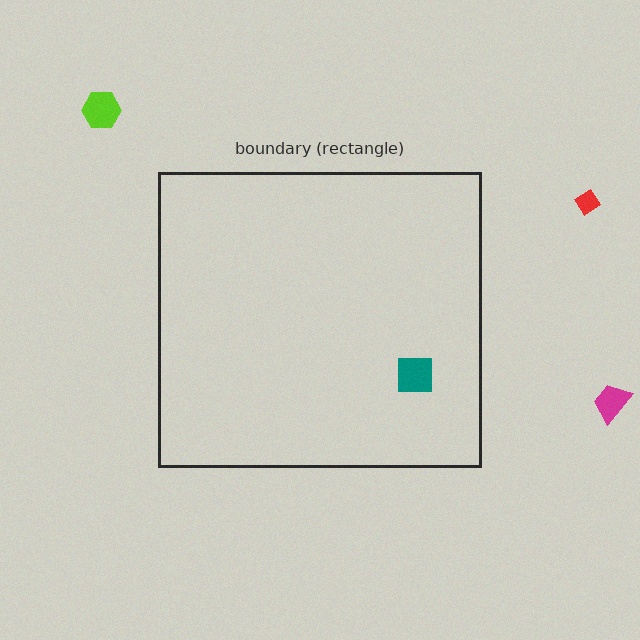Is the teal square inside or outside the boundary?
Inside.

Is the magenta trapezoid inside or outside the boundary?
Outside.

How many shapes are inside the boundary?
1 inside, 3 outside.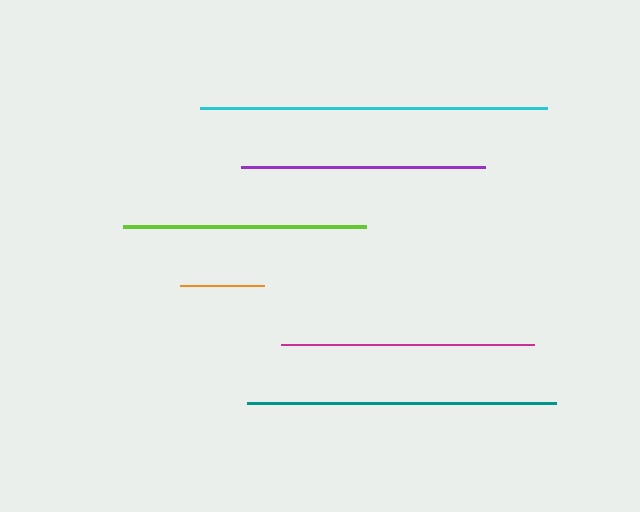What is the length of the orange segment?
The orange segment is approximately 84 pixels long.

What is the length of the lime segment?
The lime segment is approximately 244 pixels long.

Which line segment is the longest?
The cyan line is the longest at approximately 347 pixels.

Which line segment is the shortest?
The orange line is the shortest at approximately 84 pixels.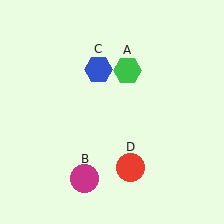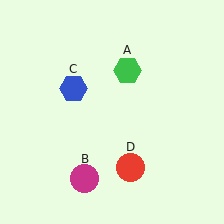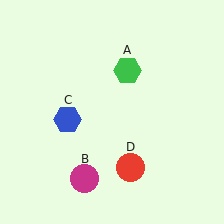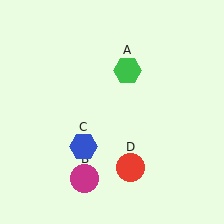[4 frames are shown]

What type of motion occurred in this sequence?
The blue hexagon (object C) rotated counterclockwise around the center of the scene.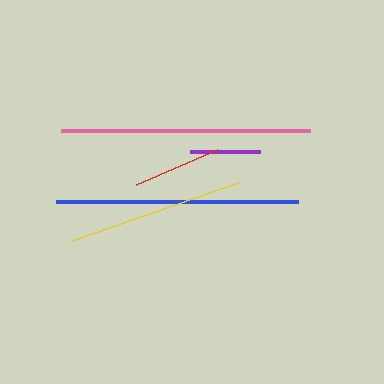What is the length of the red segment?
The red segment is approximately 88 pixels long.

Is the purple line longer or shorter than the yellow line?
The yellow line is longer than the purple line.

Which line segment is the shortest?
The purple line is the shortest at approximately 71 pixels.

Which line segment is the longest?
The pink line is the longest at approximately 249 pixels.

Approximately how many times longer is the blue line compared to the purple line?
The blue line is approximately 3.4 times the length of the purple line.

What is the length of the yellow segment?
The yellow segment is approximately 176 pixels long.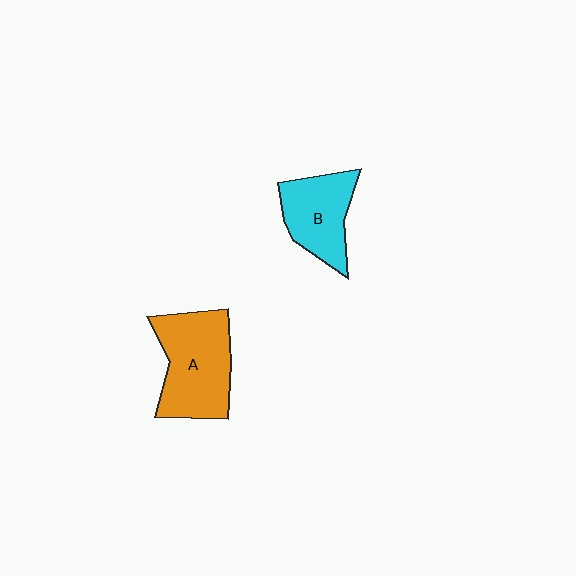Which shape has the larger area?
Shape A (orange).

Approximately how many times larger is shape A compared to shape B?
Approximately 1.4 times.